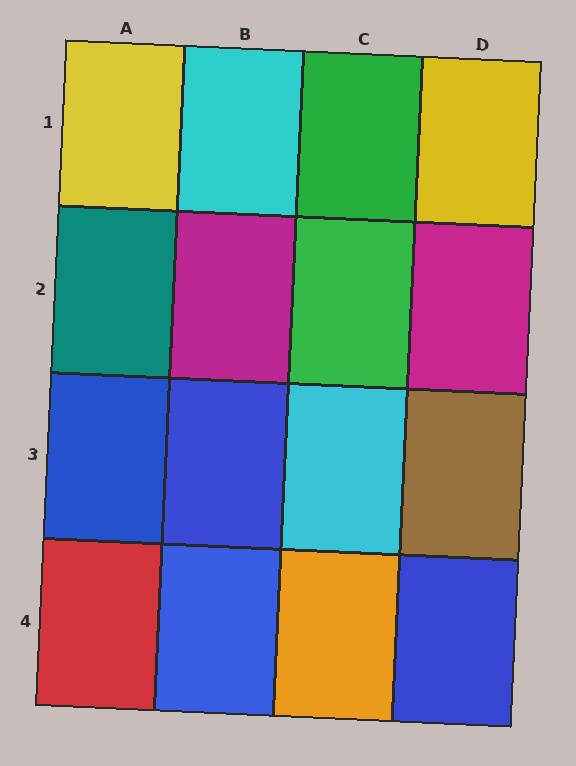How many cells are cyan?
2 cells are cyan.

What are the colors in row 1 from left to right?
Yellow, cyan, green, yellow.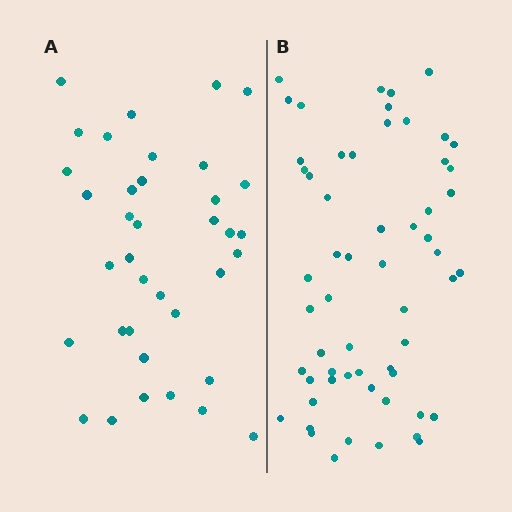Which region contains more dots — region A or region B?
Region B (the right region) has more dots.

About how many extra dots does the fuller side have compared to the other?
Region B has approximately 20 more dots than region A.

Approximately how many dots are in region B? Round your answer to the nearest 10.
About 60 dots. (The exact count is 58, which rounds to 60.)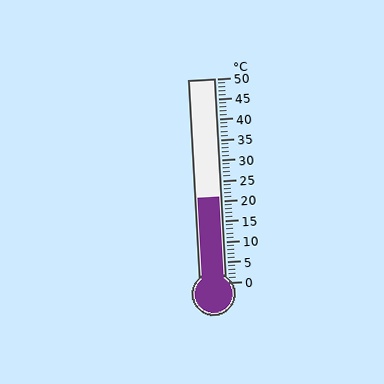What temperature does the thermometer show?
The thermometer shows approximately 21°C.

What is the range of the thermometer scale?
The thermometer scale ranges from 0°C to 50°C.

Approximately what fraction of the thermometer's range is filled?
The thermometer is filled to approximately 40% of its range.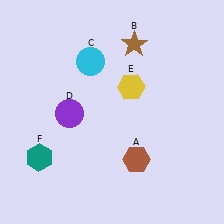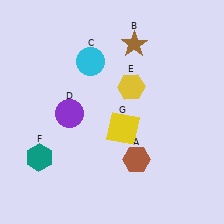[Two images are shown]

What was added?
A yellow square (G) was added in Image 2.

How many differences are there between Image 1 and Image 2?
There is 1 difference between the two images.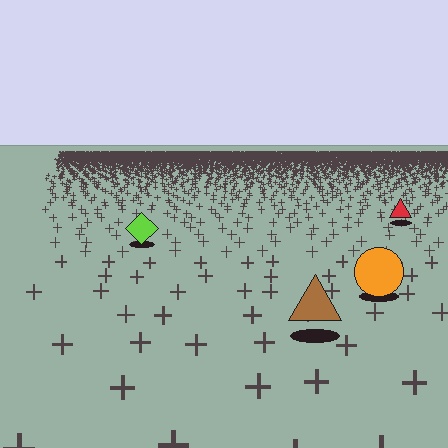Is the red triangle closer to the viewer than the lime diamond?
No. The lime diamond is closer — you can tell from the texture gradient: the ground texture is coarser near it.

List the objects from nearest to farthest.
From nearest to farthest: the brown triangle, the orange circle, the lime diamond, the red triangle.